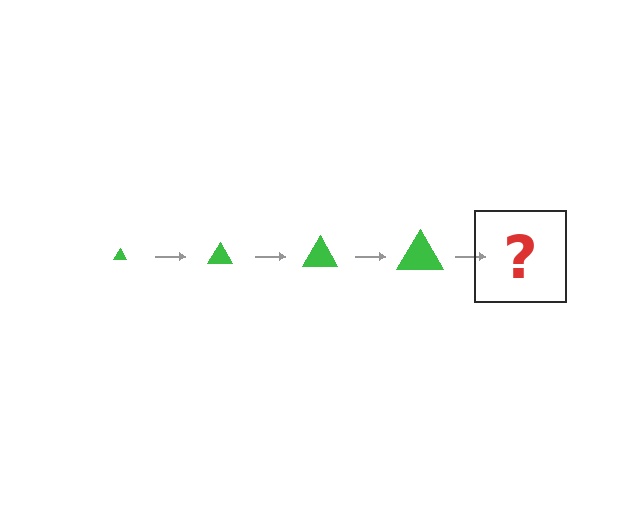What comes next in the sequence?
The next element should be a green triangle, larger than the previous one.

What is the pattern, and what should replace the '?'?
The pattern is that the triangle gets progressively larger each step. The '?' should be a green triangle, larger than the previous one.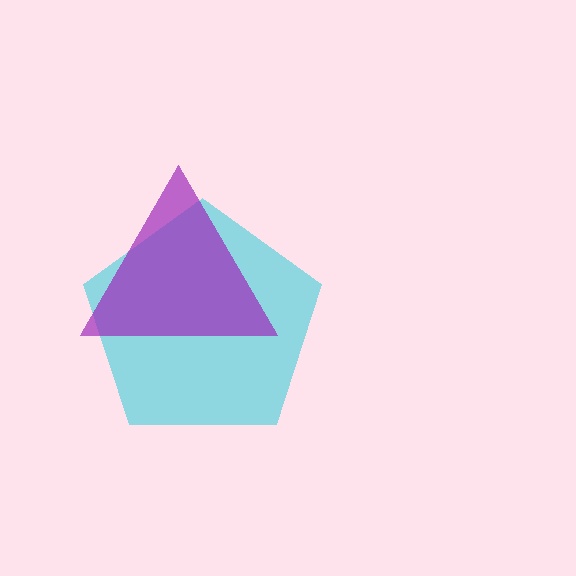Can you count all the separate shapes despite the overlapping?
Yes, there are 2 separate shapes.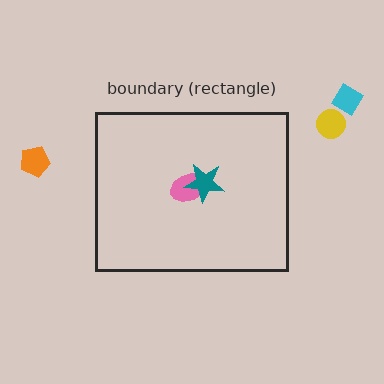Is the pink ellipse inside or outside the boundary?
Inside.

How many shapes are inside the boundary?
2 inside, 3 outside.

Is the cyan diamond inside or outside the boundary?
Outside.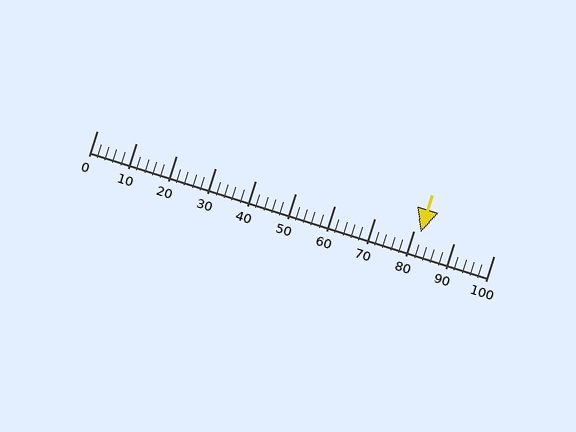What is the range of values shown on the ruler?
The ruler shows values from 0 to 100.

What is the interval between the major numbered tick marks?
The major tick marks are spaced 10 units apart.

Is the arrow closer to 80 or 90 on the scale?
The arrow is closer to 80.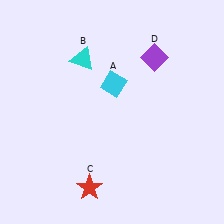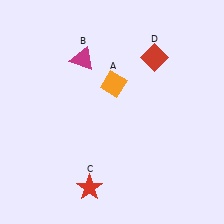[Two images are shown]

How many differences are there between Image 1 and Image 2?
There are 3 differences between the two images.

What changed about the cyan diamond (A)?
In Image 1, A is cyan. In Image 2, it changed to orange.